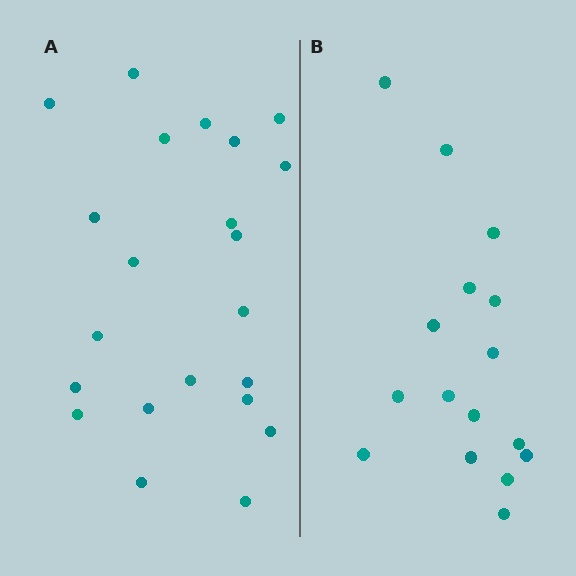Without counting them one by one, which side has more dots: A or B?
Region A (the left region) has more dots.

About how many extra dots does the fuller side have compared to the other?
Region A has about 6 more dots than region B.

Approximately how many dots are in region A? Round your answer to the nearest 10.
About 20 dots. (The exact count is 22, which rounds to 20.)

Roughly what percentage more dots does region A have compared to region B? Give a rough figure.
About 40% more.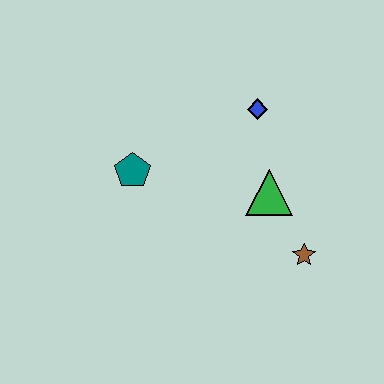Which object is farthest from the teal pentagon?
The brown star is farthest from the teal pentagon.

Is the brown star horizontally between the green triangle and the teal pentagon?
No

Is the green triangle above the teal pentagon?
No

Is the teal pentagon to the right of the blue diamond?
No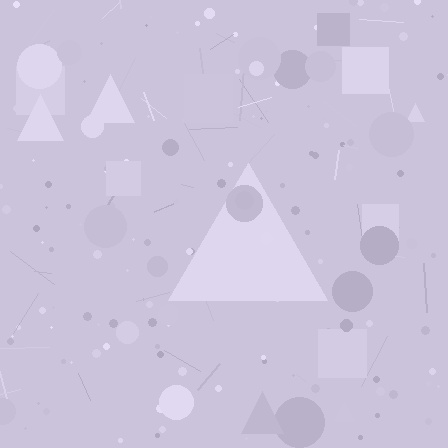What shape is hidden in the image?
A triangle is hidden in the image.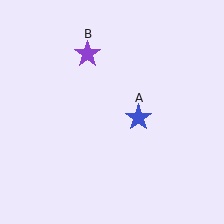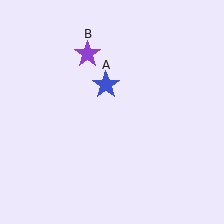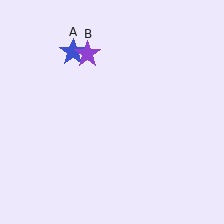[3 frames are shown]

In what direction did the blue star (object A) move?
The blue star (object A) moved up and to the left.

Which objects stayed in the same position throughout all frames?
Purple star (object B) remained stationary.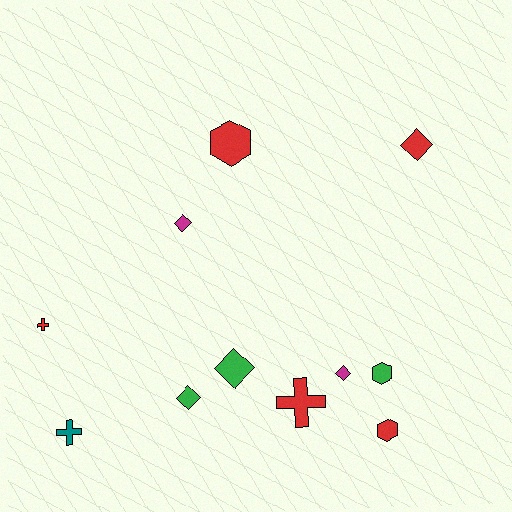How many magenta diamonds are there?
There are 2 magenta diamonds.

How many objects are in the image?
There are 11 objects.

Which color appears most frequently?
Red, with 5 objects.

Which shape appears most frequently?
Diamond, with 5 objects.